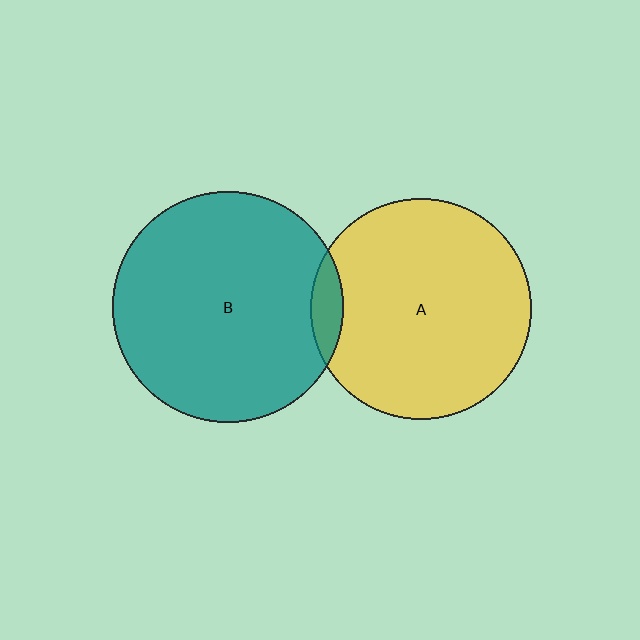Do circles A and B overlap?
Yes.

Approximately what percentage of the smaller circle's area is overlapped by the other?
Approximately 5%.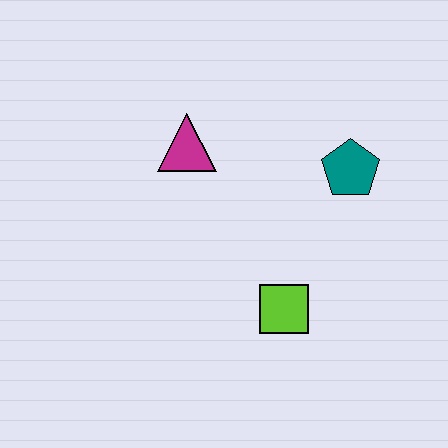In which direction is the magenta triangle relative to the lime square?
The magenta triangle is above the lime square.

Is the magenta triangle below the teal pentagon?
No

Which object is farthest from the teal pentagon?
The magenta triangle is farthest from the teal pentagon.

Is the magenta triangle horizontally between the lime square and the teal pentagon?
No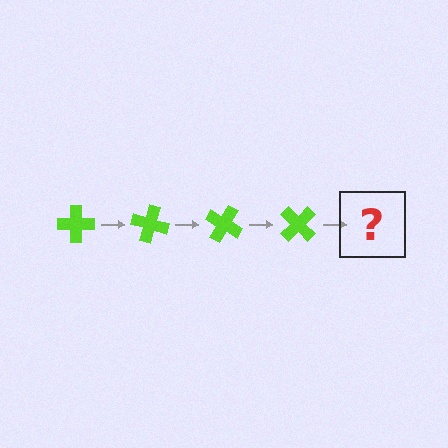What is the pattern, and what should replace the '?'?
The pattern is that the cross rotates 15 degrees each step. The '?' should be a lime cross rotated 60 degrees.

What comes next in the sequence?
The next element should be a lime cross rotated 60 degrees.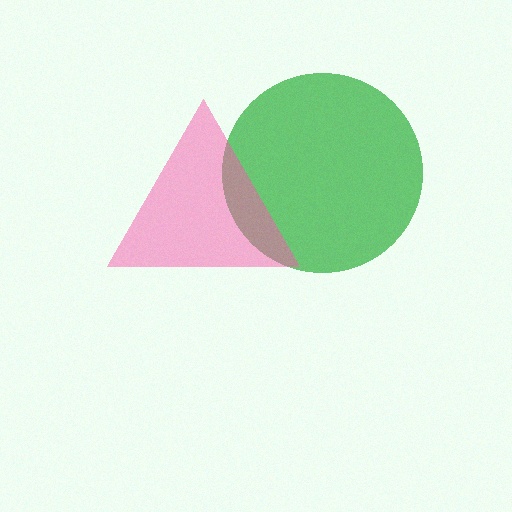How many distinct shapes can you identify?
There are 2 distinct shapes: a green circle, a pink triangle.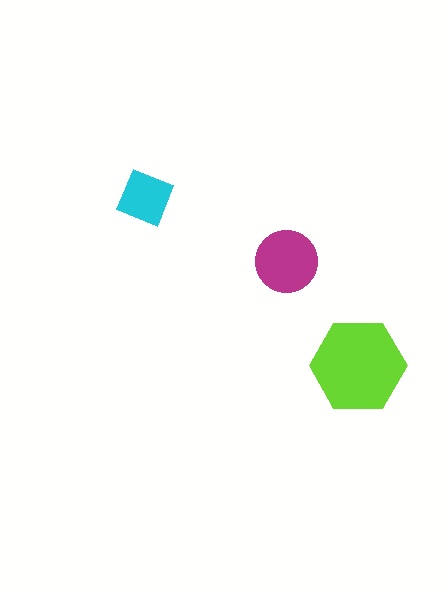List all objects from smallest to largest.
The cyan square, the magenta circle, the lime hexagon.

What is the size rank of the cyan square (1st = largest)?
3rd.